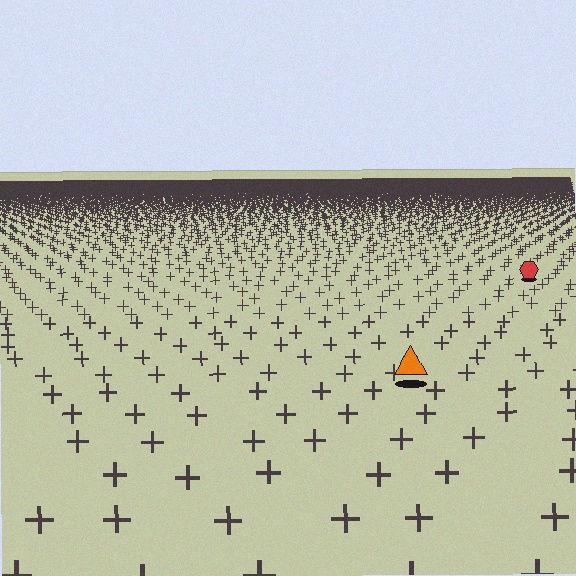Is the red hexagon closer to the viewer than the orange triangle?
No. The orange triangle is closer — you can tell from the texture gradient: the ground texture is coarser near it.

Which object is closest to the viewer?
The orange triangle is closest. The texture marks near it are larger and more spread out.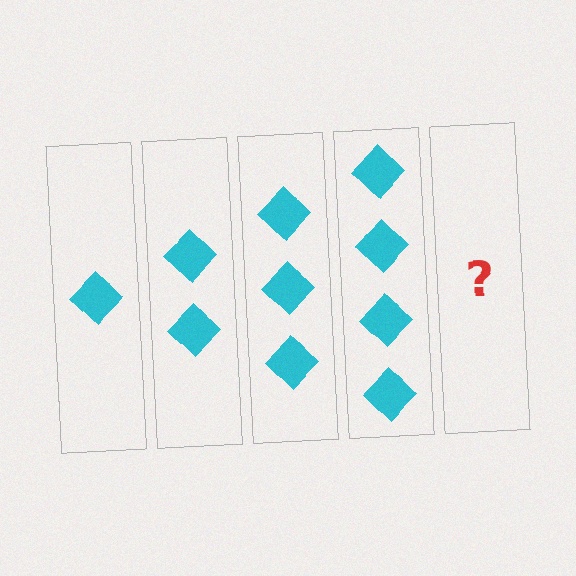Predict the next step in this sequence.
The next step is 5 diamonds.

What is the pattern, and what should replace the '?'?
The pattern is that each step adds one more diamond. The '?' should be 5 diamonds.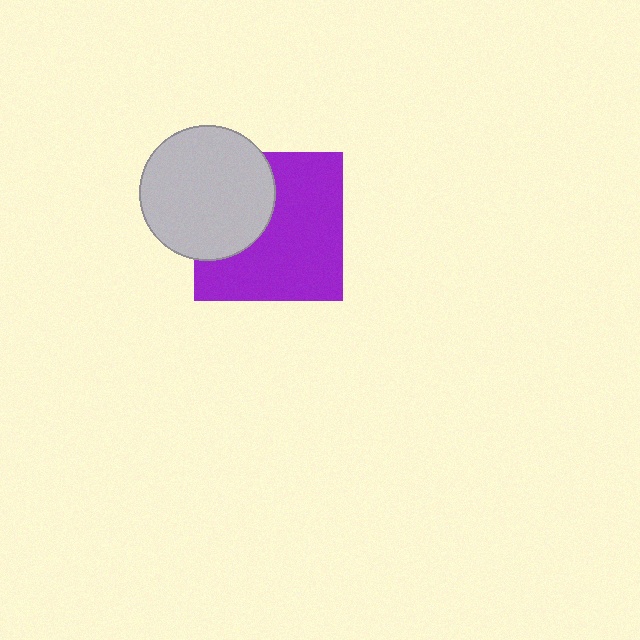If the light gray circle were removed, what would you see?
You would see the complete purple square.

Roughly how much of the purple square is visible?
Most of it is visible (roughly 65%).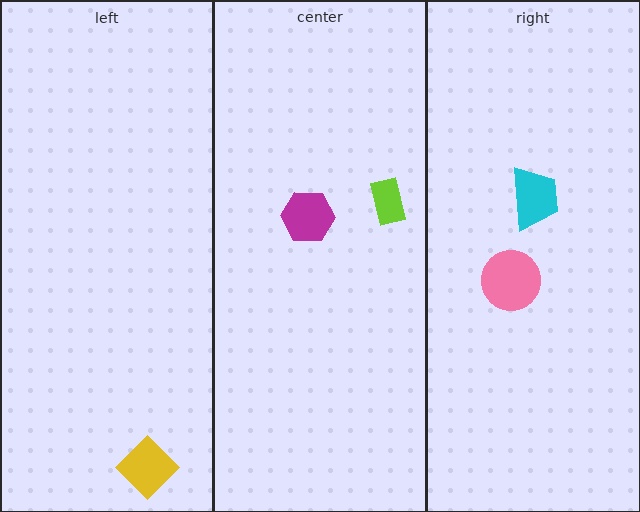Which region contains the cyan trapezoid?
The right region.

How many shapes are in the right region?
2.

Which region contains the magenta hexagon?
The center region.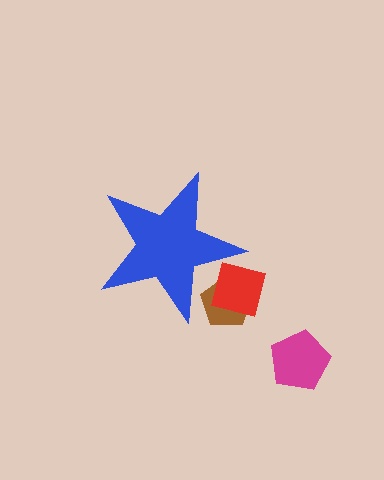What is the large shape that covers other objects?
A blue star.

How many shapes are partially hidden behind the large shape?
2 shapes are partially hidden.